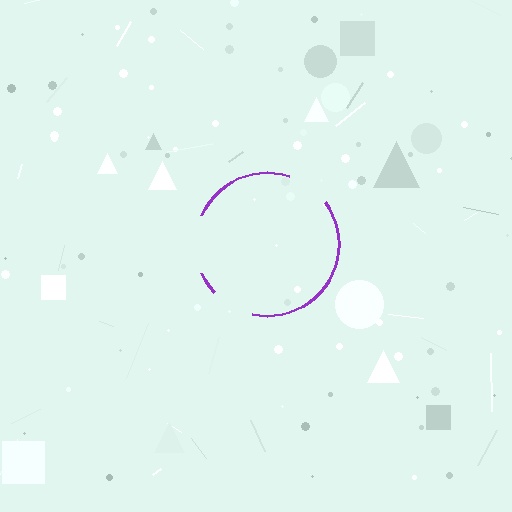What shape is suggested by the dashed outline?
The dashed outline suggests a circle.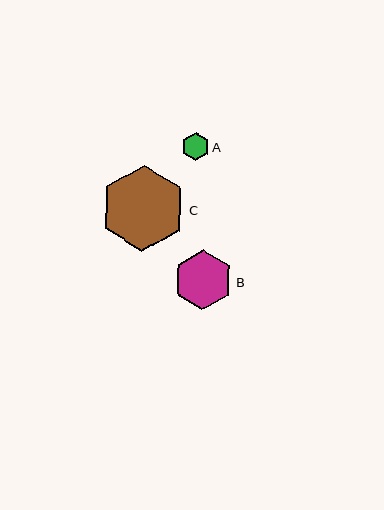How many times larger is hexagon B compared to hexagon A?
Hexagon B is approximately 2.1 times the size of hexagon A.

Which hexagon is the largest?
Hexagon C is the largest with a size of approximately 86 pixels.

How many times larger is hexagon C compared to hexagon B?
Hexagon C is approximately 1.4 times the size of hexagon B.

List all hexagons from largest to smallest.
From largest to smallest: C, B, A.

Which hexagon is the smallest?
Hexagon A is the smallest with a size of approximately 28 pixels.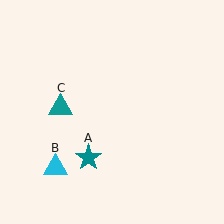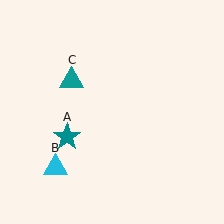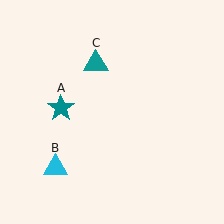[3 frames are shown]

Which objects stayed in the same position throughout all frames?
Cyan triangle (object B) remained stationary.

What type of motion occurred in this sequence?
The teal star (object A), teal triangle (object C) rotated clockwise around the center of the scene.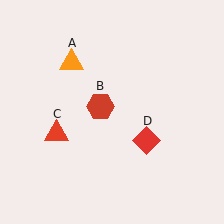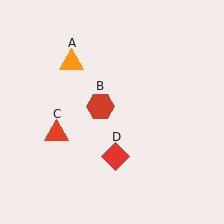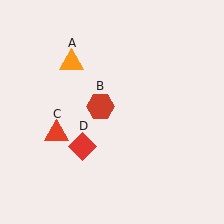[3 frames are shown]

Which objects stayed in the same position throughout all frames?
Orange triangle (object A) and red hexagon (object B) and red triangle (object C) remained stationary.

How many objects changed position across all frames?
1 object changed position: red diamond (object D).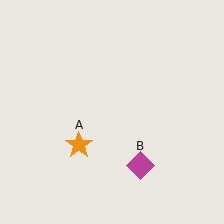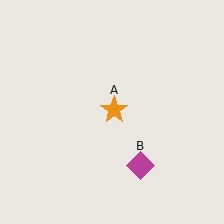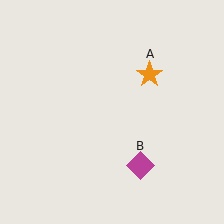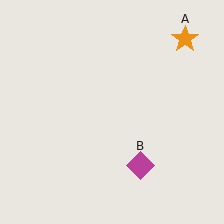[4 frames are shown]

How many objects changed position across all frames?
1 object changed position: orange star (object A).